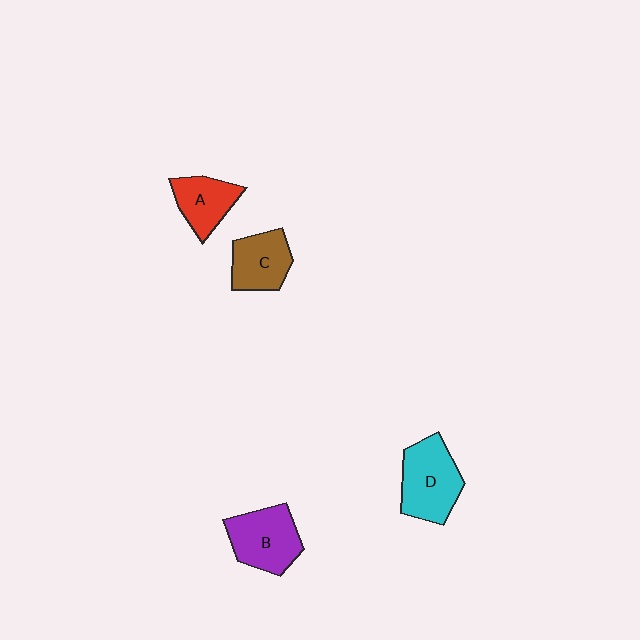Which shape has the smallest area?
Shape A (red).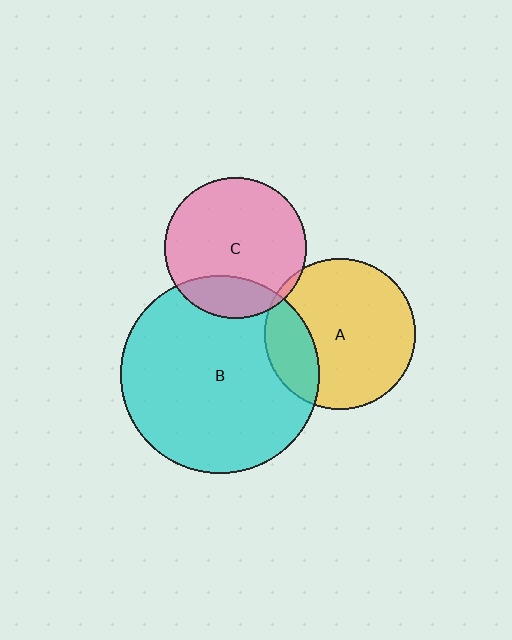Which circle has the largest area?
Circle B (cyan).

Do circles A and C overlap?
Yes.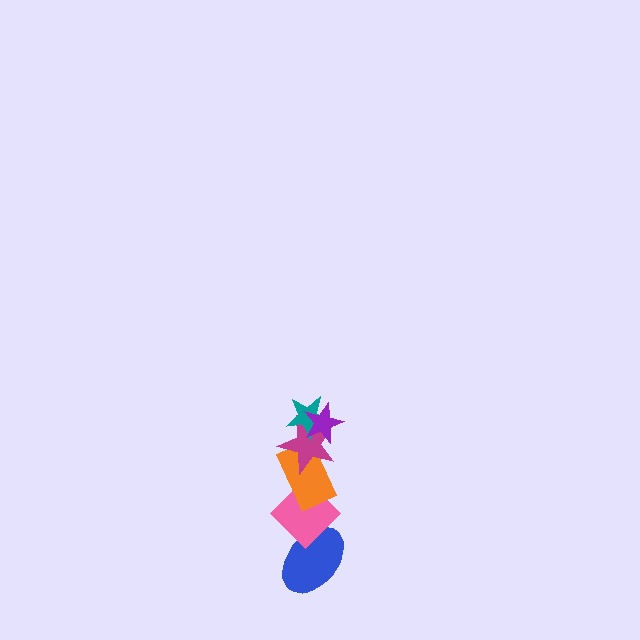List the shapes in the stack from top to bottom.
From top to bottom: the purple star, the teal star, the magenta star, the orange rectangle, the pink diamond, the blue ellipse.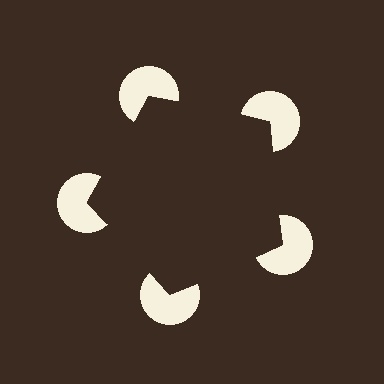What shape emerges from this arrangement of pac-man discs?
An illusory pentagon — its edges are inferred from the aligned wedge cuts in the pac-man discs, not physically drawn.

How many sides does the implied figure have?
5 sides.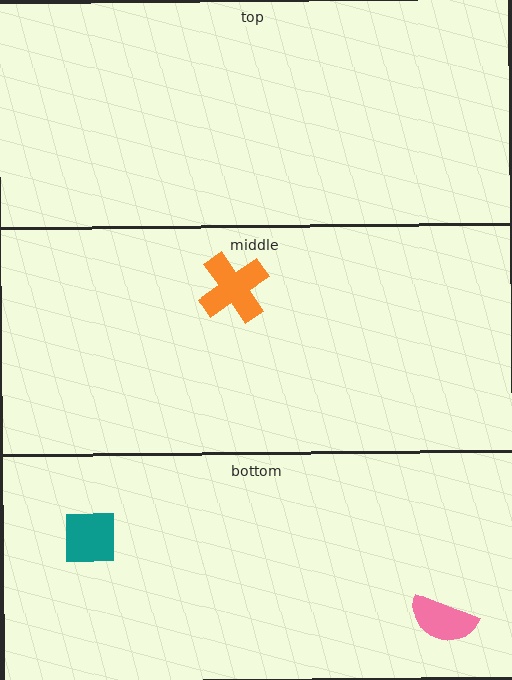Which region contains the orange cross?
The middle region.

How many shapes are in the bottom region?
2.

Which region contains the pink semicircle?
The bottom region.